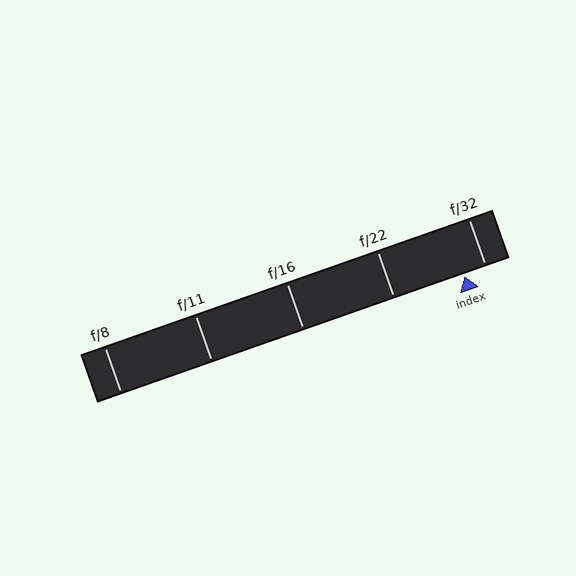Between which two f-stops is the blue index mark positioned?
The index mark is between f/22 and f/32.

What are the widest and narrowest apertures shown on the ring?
The widest aperture shown is f/8 and the narrowest is f/32.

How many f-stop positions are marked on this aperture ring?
There are 5 f-stop positions marked.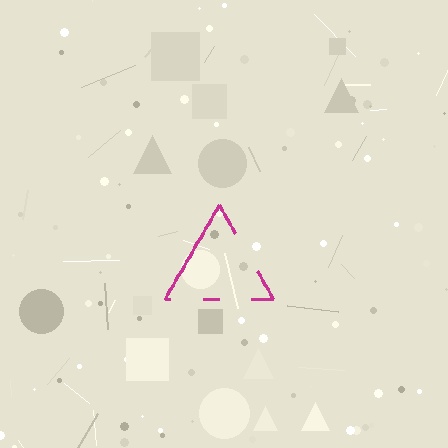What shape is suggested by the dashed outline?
The dashed outline suggests a triangle.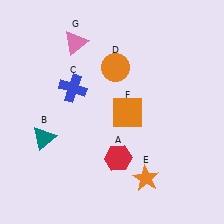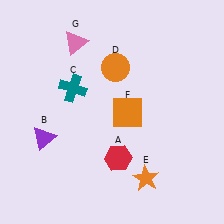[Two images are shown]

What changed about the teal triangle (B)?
In Image 1, B is teal. In Image 2, it changed to purple.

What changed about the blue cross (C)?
In Image 1, C is blue. In Image 2, it changed to teal.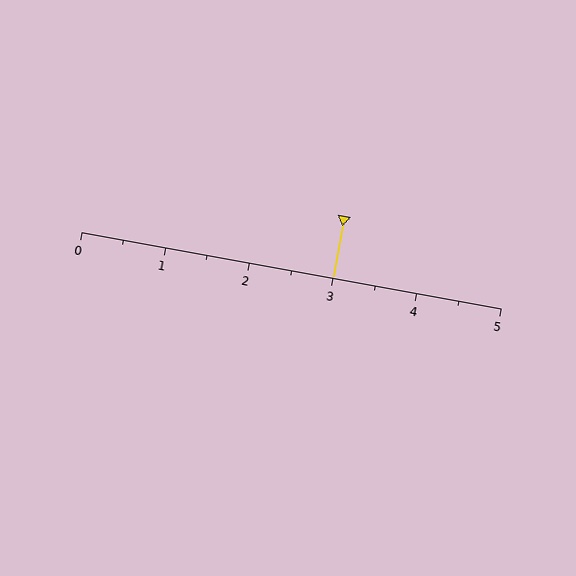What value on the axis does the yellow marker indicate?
The marker indicates approximately 3.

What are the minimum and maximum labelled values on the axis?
The axis runs from 0 to 5.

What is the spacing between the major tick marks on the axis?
The major ticks are spaced 1 apart.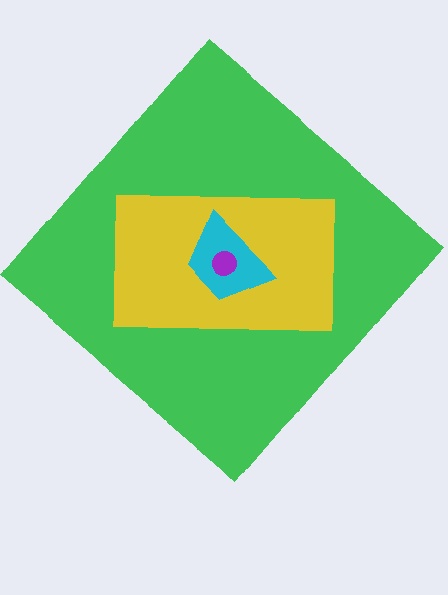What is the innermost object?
The purple circle.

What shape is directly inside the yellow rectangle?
The cyan trapezoid.